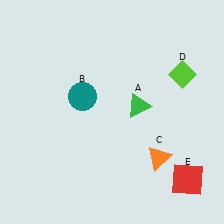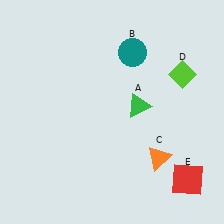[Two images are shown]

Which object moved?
The teal circle (B) moved right.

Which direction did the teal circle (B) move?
The teal circle (B) moved right.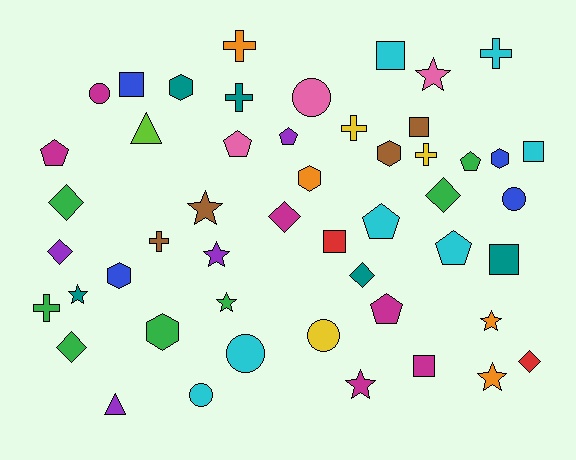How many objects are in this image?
There are 50 objects.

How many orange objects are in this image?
There are 4 orange objects.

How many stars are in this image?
There are 8 stars.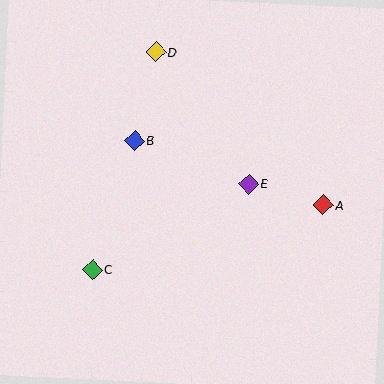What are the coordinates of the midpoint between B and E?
The midpoint between B and E is at (192, 162).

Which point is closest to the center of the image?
Point E at (249, 184) is closest to the center.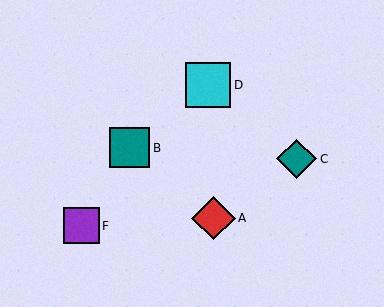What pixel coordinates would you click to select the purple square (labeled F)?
Click at (81, 226) to select the purple square F.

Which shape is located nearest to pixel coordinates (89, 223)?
The purple square (labeled F) at (81, 226) is nearest to that location.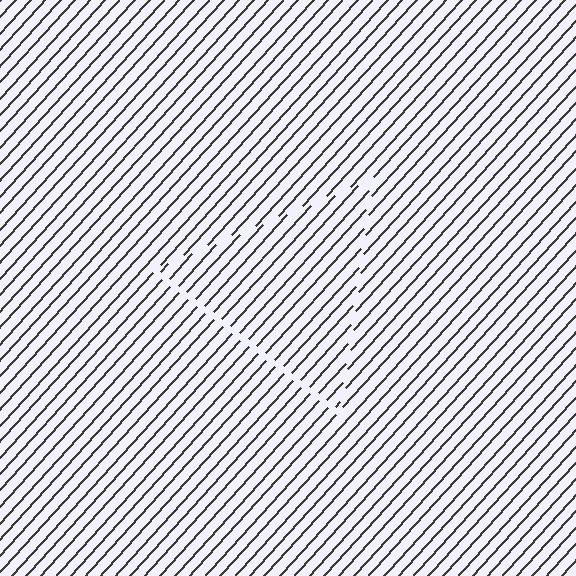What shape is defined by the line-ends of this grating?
An illusory triangle. The interior of the shape contains the same grating, shifted by half a period — the contour is defined by the phase discontinuity where line-ends from the inner and outer gratings abut.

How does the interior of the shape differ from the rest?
The interior of the shape contains the same grating, shifted by half a period — the contour is defined by the phase discontinuity where line-ends from the inner and outer gratings abut.